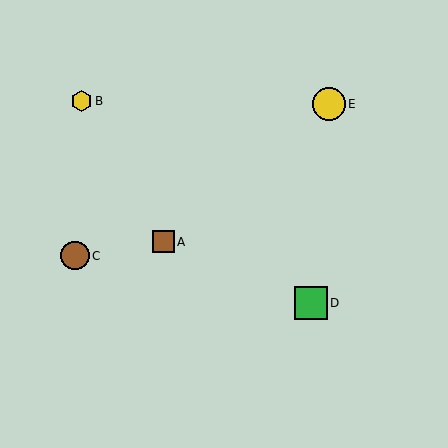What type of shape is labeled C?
Shape C is a brown circle.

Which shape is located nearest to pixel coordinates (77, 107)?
The yellow hexagon (labeled B) at (81, 101) is nearest to that location.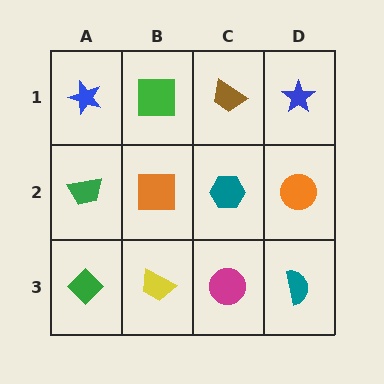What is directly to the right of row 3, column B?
A magenta circle.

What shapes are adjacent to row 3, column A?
A green trapezoid (row 2, column A), a yellow trapezoid (row 3, column B).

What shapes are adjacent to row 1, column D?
An orange circle (row 2, column D), a brown trapezoid (row 1, column C).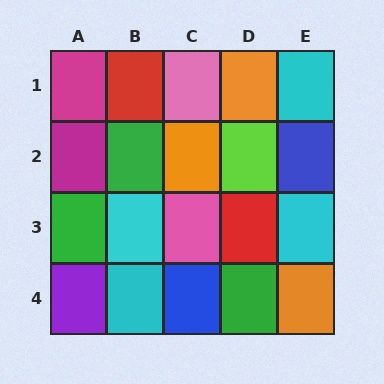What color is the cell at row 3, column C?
Pink.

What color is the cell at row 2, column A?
Magenta.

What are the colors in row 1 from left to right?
Magenta, red, pink, orange, cyan.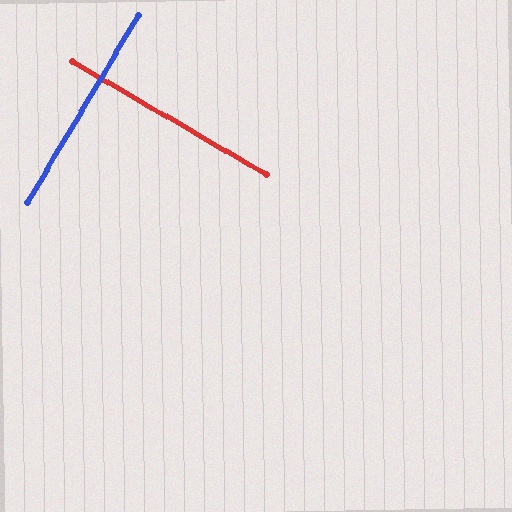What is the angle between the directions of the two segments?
Approximately 90 degrees.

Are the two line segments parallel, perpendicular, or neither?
Perpendicular — they meet at approximately 90°.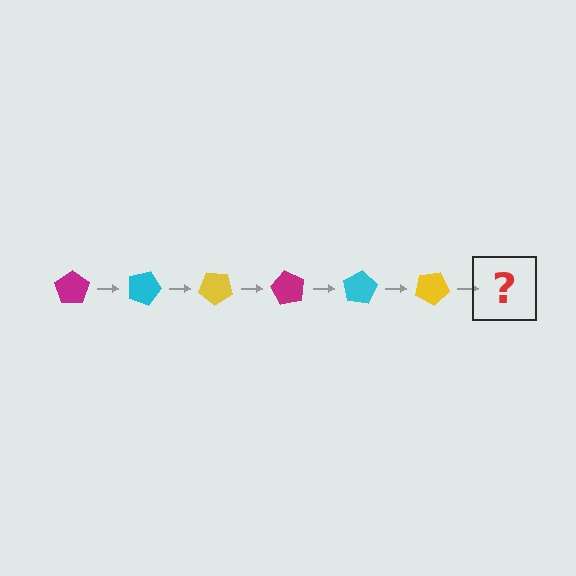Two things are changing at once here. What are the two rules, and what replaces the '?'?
The two rules are that it rotates 20 degrees each step and the color cycles through magenta, cyan, and yellow. The '?' should be a magenta pentagon, rotated 120 degrees from the start.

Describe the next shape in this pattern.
It should be a magenta pentagon, rotated 120 degrees from the start.